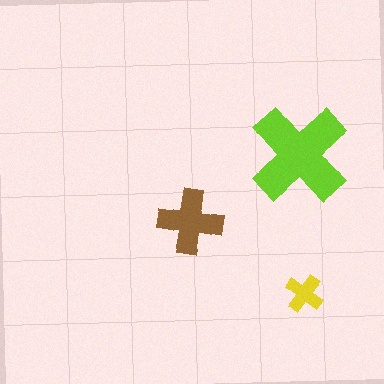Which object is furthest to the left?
The brown cross is leftmost.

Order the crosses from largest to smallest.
the lime one, the brown one, the yellow one.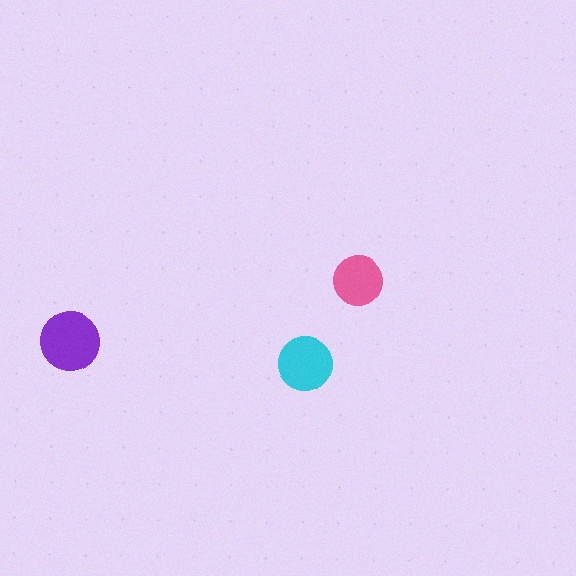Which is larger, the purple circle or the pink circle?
The purple one.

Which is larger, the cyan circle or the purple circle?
The purple one.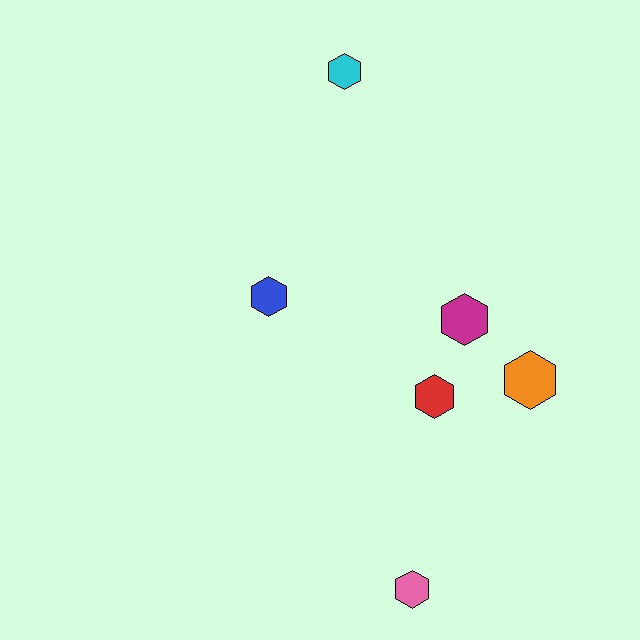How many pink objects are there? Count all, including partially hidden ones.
There is 1 pink object.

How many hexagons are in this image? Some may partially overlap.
There are 6 hexagons.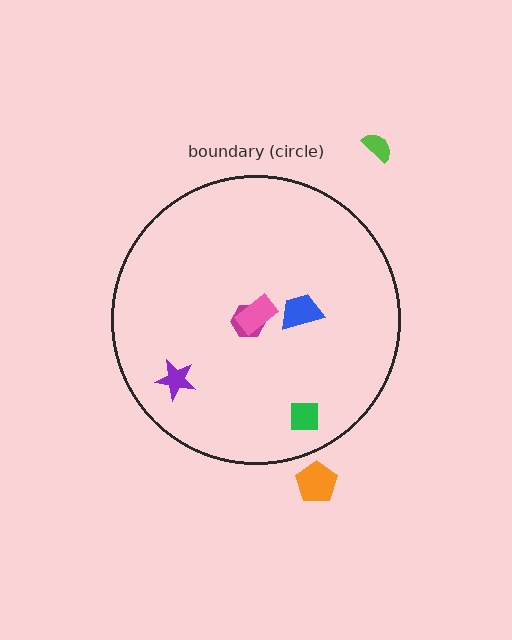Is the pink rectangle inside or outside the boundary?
Inside.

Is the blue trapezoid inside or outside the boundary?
Inside.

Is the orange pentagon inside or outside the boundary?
Outside.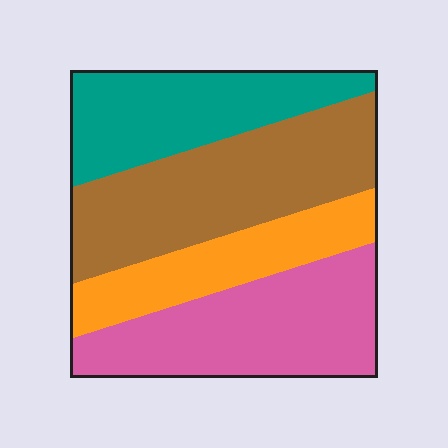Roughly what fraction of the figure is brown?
Brown covers around 30% of the figure.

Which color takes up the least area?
Orange, at roughly 20%.